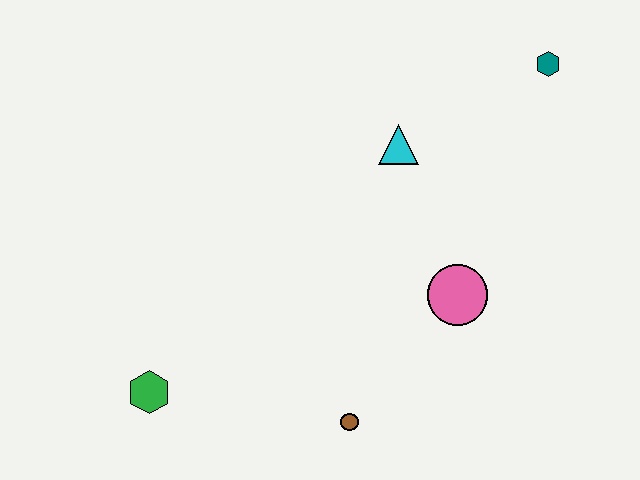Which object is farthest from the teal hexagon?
The green hexagon is farthest from the teal hexagon.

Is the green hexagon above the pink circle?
No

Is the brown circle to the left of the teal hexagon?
Yes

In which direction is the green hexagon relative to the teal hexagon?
The green hexagon is to the left of the teal hexagon.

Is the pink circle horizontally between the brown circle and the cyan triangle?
No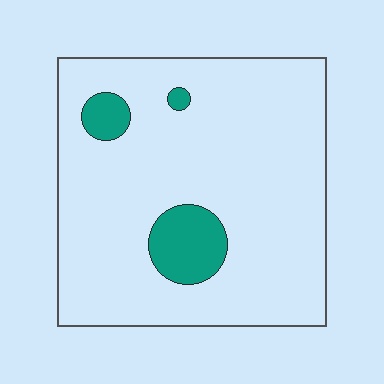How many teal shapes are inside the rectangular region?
3.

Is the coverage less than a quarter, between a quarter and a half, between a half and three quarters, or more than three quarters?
Less than a quarter.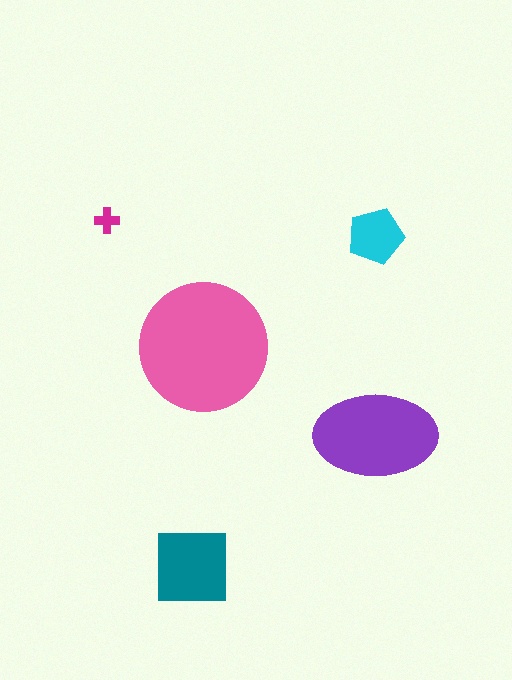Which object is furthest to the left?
The magenta cross is leftmost.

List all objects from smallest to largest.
The magenta cross, the cyan pentagon, the teal square, the purple ellipse, the pink circle.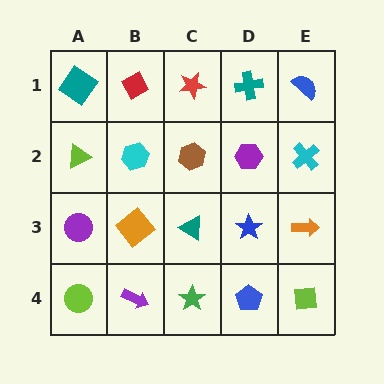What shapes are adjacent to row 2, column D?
A teal cross (row 1, column D), a blue star (row 3, column D), a brown hexagon (row 2, column C), a cyan cross (row 2, column E).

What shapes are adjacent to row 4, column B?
An orange diamond (row 3, column B), a lime circle (row 4, column A), a green star (row 4, column C).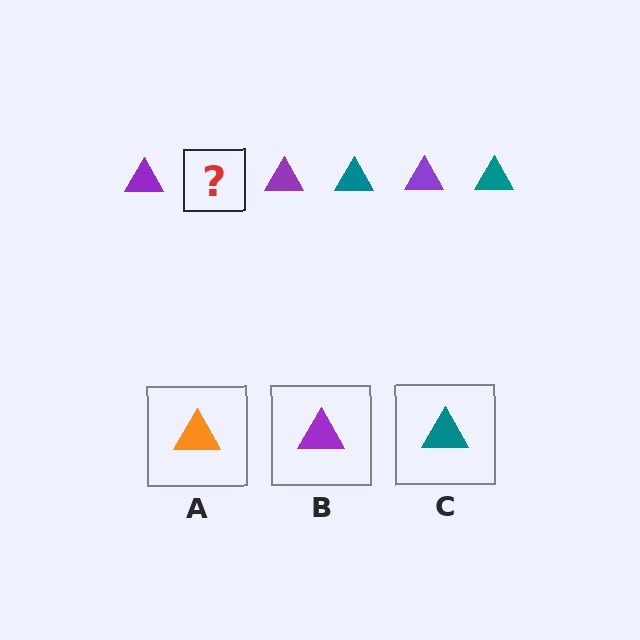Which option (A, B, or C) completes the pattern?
C.